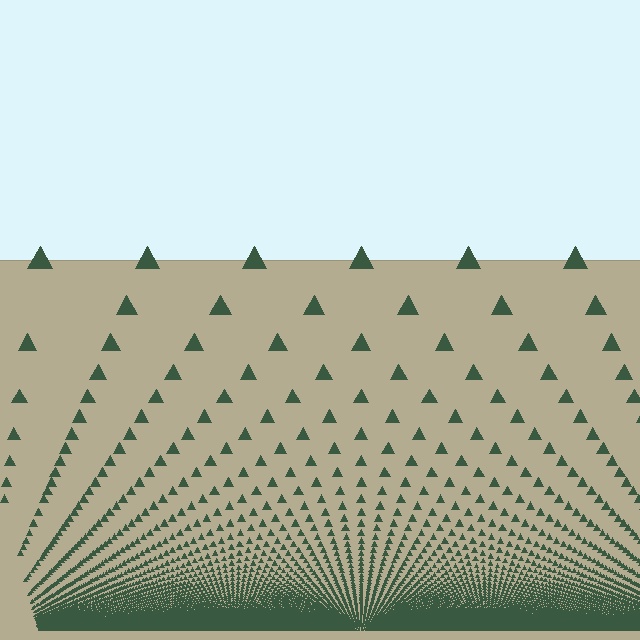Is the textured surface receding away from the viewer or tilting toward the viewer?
The surface appears to tilt toward the viewer. Texture elements get larger and sparser toward the top.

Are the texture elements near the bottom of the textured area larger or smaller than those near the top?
Smaller. The gradient is inverted — elements near the bottom are smaller and denser.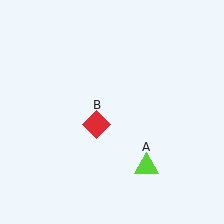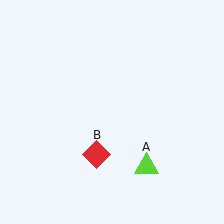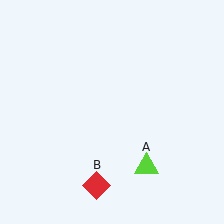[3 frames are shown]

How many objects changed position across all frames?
1 object changed position: red diamond (object B).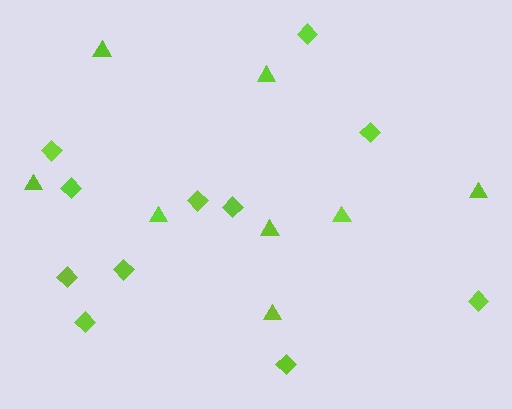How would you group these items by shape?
There are 2 groups: one group of triangles (8) and one group of diamonds (11).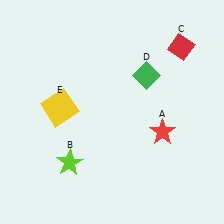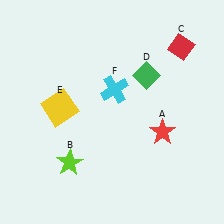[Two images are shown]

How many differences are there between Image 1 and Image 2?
There is 1 difference between the two images.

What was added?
A cyan cross (F) was added in Image 2.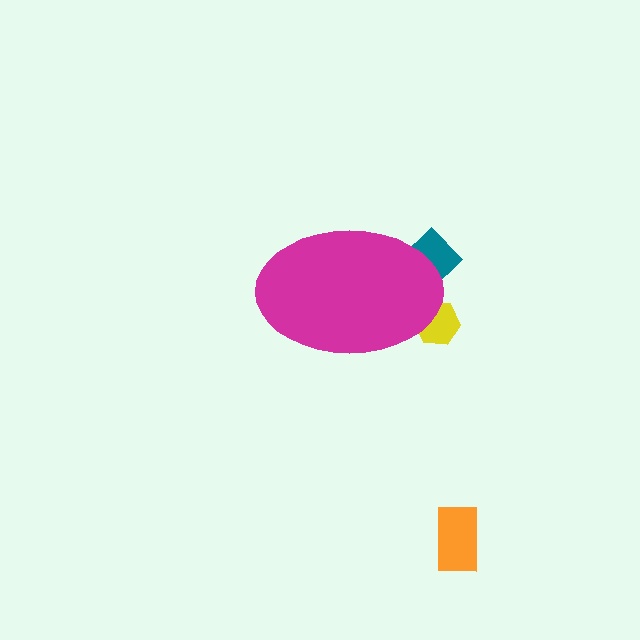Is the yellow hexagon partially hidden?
Yes, the yellow hexagon is partially hidden behind the magenta ellipse.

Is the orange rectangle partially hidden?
No, the orange rectangle is fully visible.